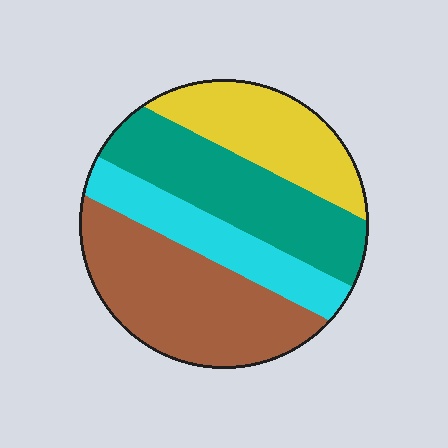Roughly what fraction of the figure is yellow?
Yellow takes up between a sixth and a third of the figure.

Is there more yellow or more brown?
Brown.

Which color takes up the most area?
Brown, at roughly 35%.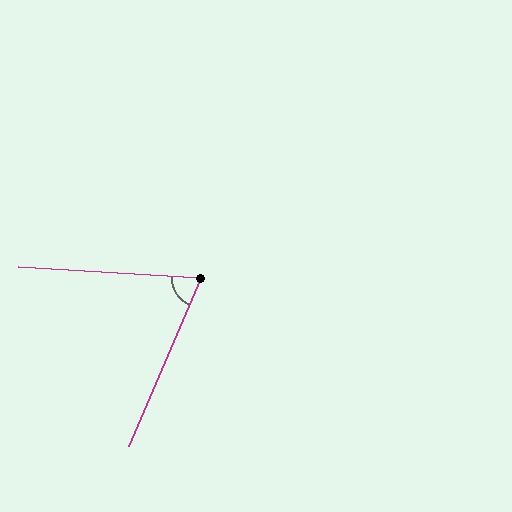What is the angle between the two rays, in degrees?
Approximately 70 degrees.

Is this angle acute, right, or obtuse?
It is acute.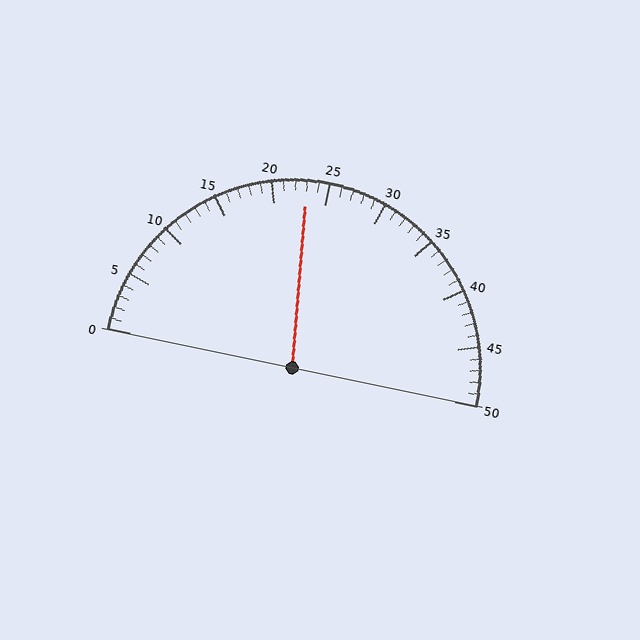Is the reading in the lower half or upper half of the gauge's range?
The reading is in the lower half of the range (0 to 50).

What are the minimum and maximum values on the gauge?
The gauge ranges from 0 to 50.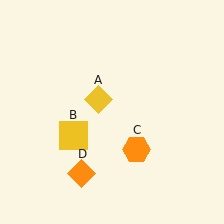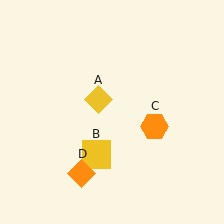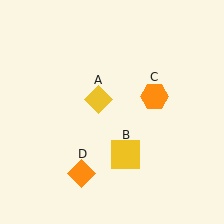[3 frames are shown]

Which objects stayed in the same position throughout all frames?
Yellow diamond (object A) and orange diamond (object D) remained stationary.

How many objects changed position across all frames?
2 objects changed position: yellow square (object B), orange hexagon (object C).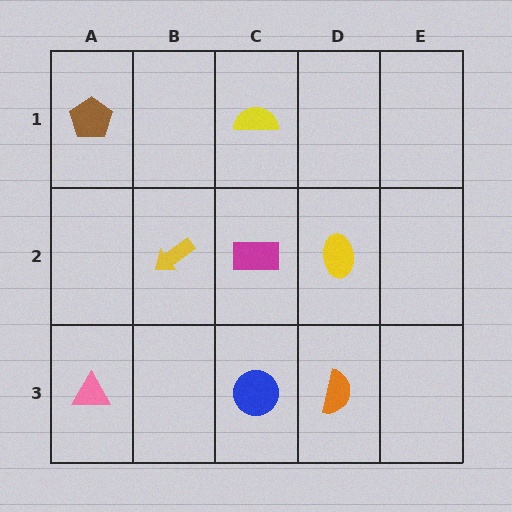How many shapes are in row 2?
3 shapes.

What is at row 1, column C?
A yellow semicircle.